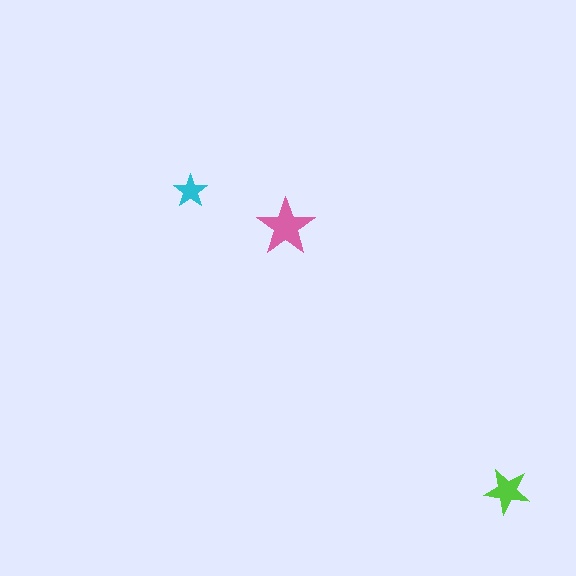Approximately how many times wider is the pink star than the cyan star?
About 1.5 times wider.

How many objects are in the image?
There are 3 objects in the image.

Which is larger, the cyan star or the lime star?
The lime one.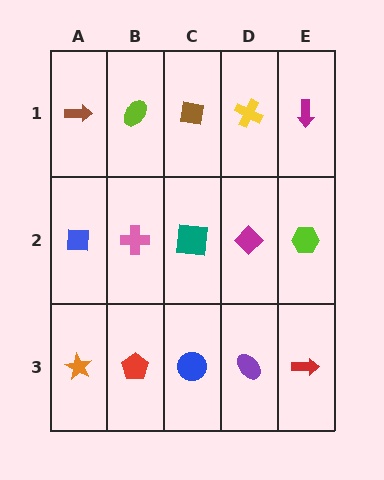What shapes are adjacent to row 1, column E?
A lime hexagon (row 2, column E), a yellow cross (row 1, column D).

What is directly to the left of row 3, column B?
An orange star.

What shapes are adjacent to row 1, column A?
A blue square (row 2, column A), a lime ellipse (row 1, column B).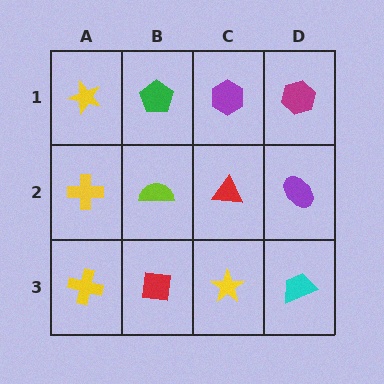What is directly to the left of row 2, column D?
A red triangle.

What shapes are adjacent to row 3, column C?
A red triangle (row 2, column C), a red square (row 3, column B), a cyan trapezoid (row 3, column D).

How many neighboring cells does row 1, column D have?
2.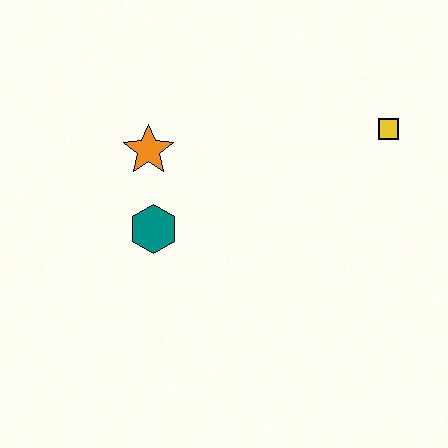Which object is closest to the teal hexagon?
The orange star is closest to the teal hexagon.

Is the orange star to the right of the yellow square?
No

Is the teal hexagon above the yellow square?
No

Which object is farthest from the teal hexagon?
The yellow square is farthest from the teal hexagon.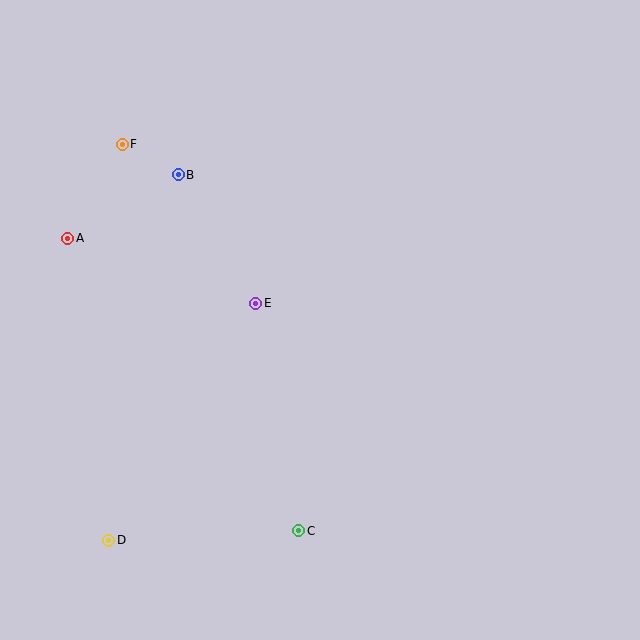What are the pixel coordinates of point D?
Point D is at (109, 540).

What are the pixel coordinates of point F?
Point F is at (122, 144).